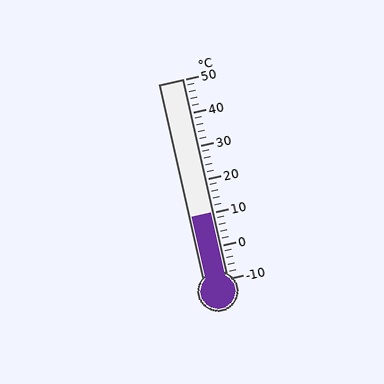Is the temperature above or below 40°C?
The temperature is below 40°C.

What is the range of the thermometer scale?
The thermometer scale ranges from -10°C to 50°C.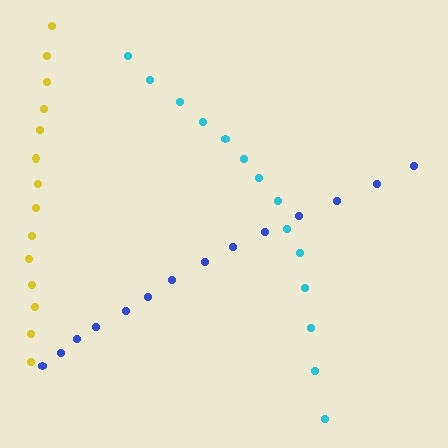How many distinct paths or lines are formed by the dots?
There are 3 distinct paths.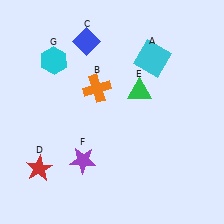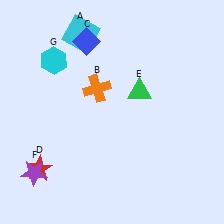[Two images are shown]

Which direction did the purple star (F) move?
The purple star (F) moved left.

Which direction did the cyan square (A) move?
The cyan square (A) moved left.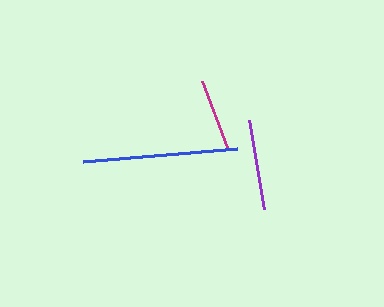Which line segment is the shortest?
The magenta line is the shortest at approximately 70 pixels.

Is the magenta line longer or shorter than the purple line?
The purple line is longer than the magenta line.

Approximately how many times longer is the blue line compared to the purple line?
The blue line is approximately 1.7 times the length of the purple line.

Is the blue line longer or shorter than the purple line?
The blue line is longer than the purple line.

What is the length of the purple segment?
The purple segment is approximately 90 pixels long.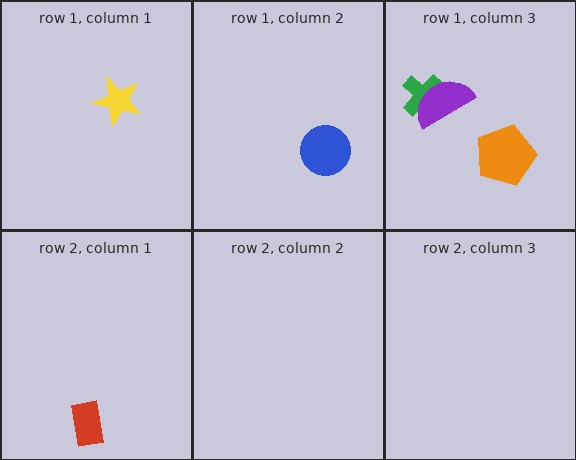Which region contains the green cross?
The row 1, column 3 region.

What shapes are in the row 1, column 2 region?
The blue circle.